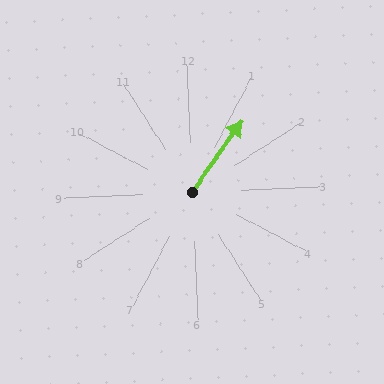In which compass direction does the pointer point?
Northeast.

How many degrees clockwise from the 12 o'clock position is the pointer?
Approximately 38 degrees.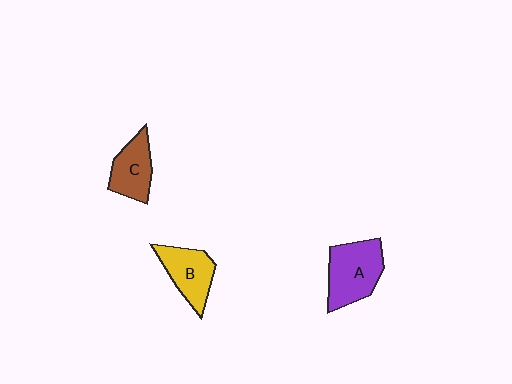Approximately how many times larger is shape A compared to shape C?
Approximately 1.4 times.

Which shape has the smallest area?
Shape C (brown).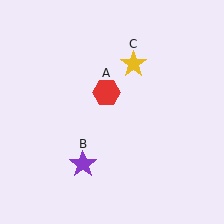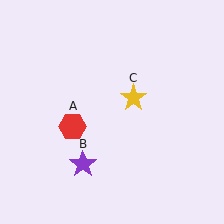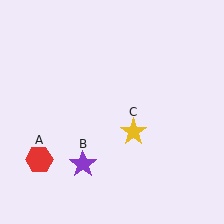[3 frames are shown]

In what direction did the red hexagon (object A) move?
The red hexagon (object A) moved down and to the left.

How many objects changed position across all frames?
2 objects changed position: red hexagon (object A), yellow star (object C).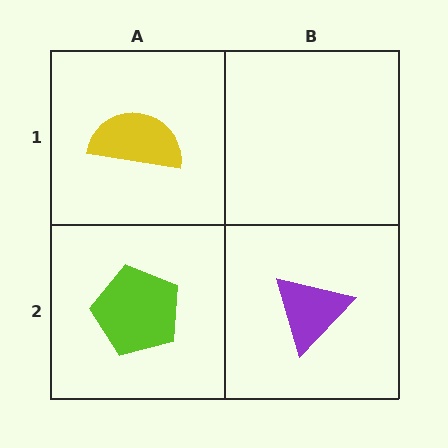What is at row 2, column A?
A lime pentagon.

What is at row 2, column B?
A purple triangle.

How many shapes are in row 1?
1 shape.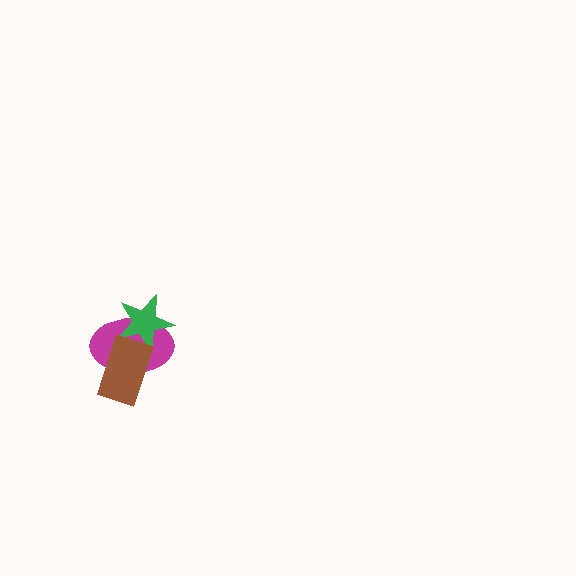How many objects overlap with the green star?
2 objects overlap with the green star.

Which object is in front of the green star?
The brown rectangle is in front of the green star.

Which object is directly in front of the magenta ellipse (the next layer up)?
The green star is directly in front of the magenta ellipse.